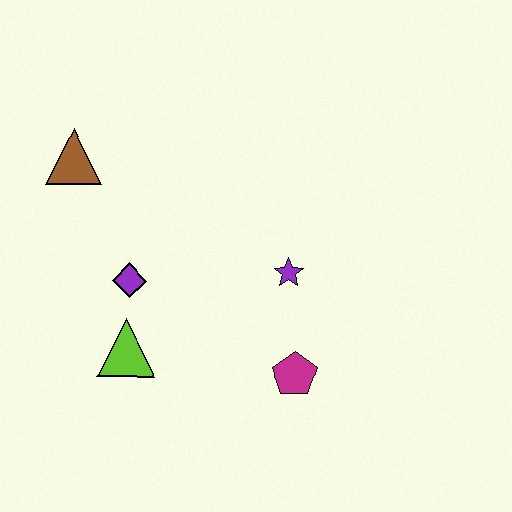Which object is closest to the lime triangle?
The purple diamond is closest to the lime triangle.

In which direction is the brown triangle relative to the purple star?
The brown triangle is to the left of the purple star.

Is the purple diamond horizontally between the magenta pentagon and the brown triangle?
Yes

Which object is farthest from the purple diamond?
The magenta pentagon is farthest from the purple diamond.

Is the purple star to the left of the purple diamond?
No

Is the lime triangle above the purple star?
No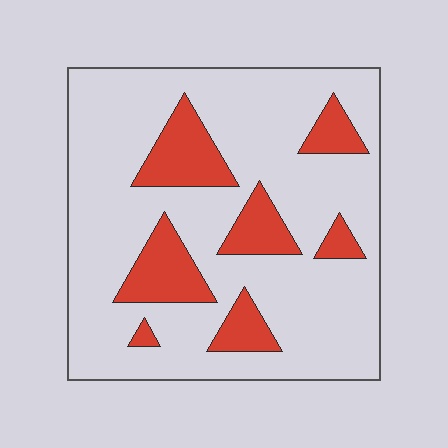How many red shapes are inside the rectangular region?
7.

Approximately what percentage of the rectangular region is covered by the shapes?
Approximately 20%.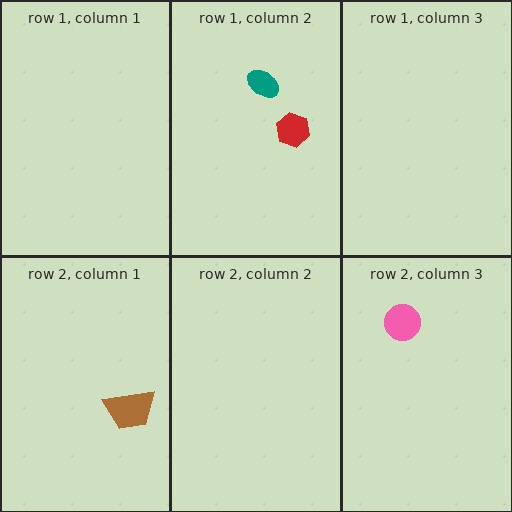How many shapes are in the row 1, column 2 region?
2.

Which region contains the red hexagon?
The row 1, column 2 region.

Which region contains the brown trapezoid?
The row 2, column 1 region.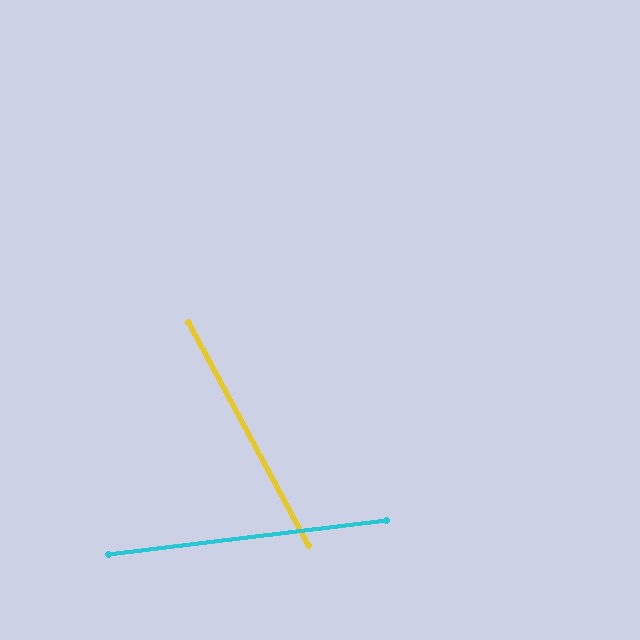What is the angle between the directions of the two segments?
Approximately 69 degrees.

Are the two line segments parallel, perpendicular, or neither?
Neither parallel nor perpendicular — they differ by about 69°.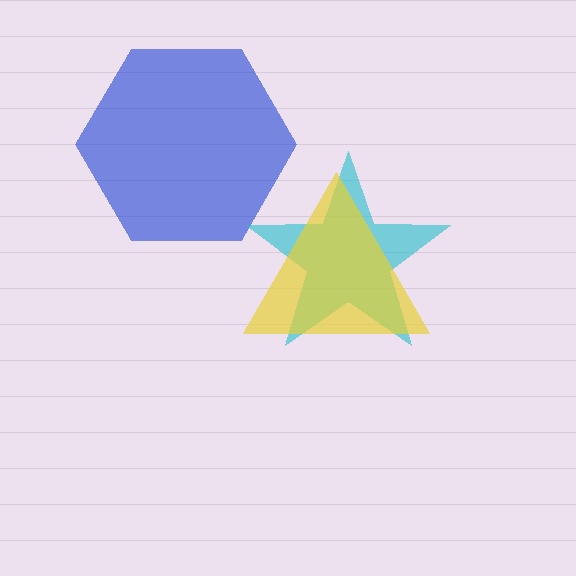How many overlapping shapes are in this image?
There are 3 overlapping shapes in the image.